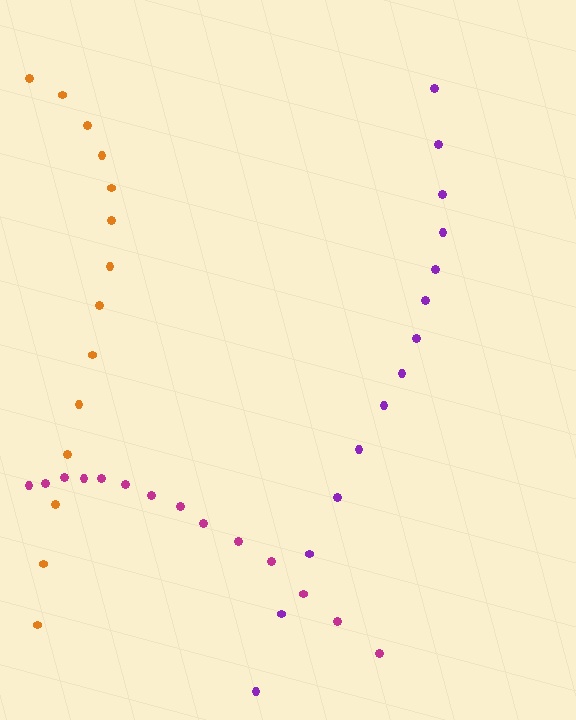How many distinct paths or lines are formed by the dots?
There are 3 distinct paths.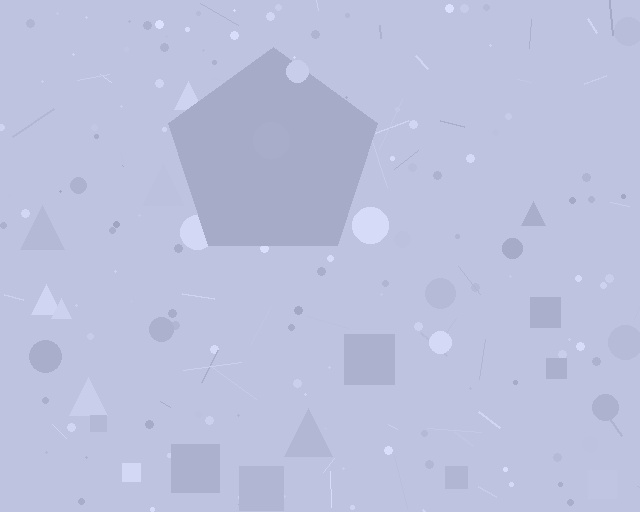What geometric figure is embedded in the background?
A pentagon is embedded in the background.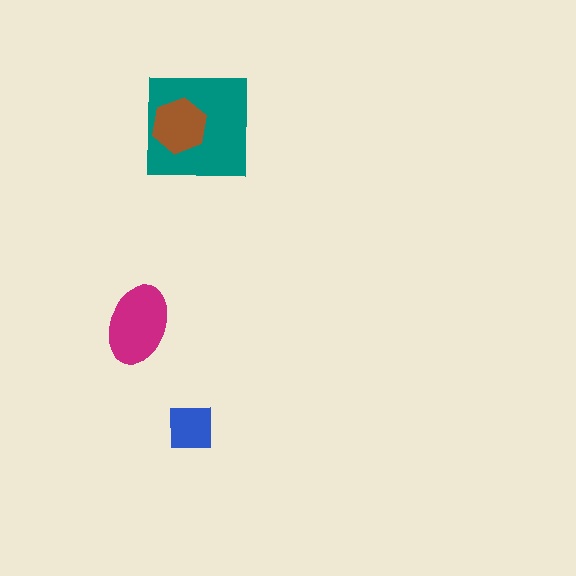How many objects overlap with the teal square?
1 object overlaps with the teal square.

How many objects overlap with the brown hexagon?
1 object overlaps with the brown hexagon.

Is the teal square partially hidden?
Yes, it is partially covered by another shape.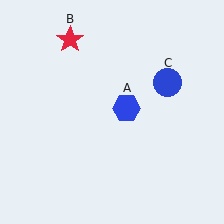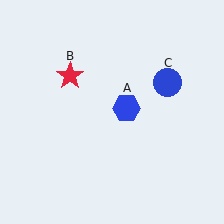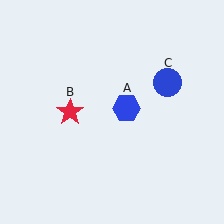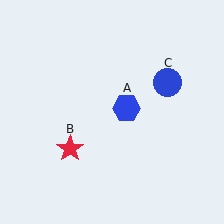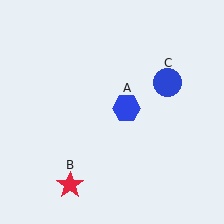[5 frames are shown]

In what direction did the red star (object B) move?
The red star (object B) moved down.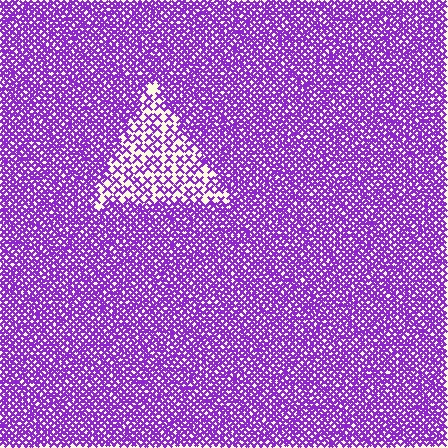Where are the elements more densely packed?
The elements are more densely packed outside the triangle boundary.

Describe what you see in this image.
The image contains small purple elements arranged at two different densities. A triangle-shaped region is visible where the elements are less densely packed than the surrounding area.